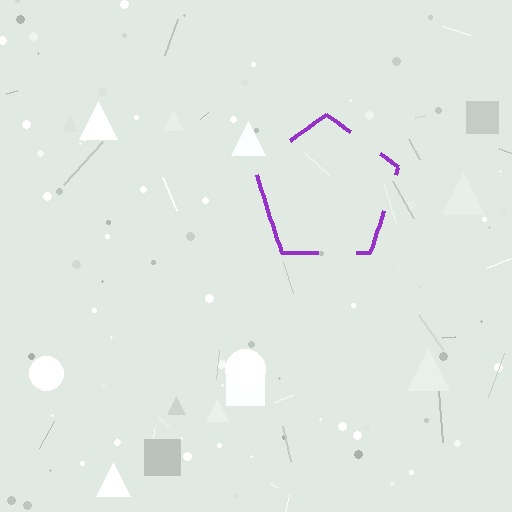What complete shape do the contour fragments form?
The contour fragments form a pentagon.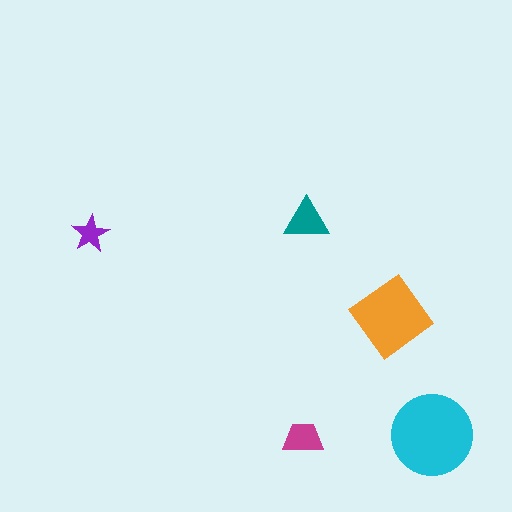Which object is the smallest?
The purple star.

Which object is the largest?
The cyan circle.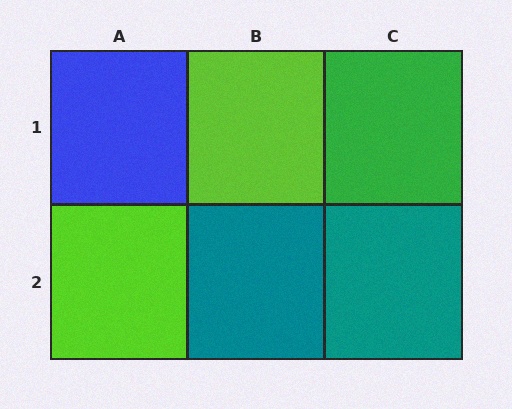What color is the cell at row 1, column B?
Lime.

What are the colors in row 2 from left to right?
Lime, teal, teal.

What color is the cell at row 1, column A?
Blue.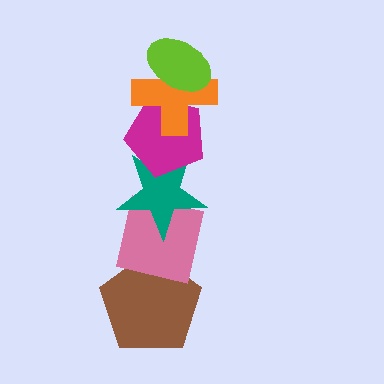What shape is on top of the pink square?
The teal star is on top of the pink square.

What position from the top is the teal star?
The teal star is 4th from the top.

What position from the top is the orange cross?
The orange cross is 2nd from the top.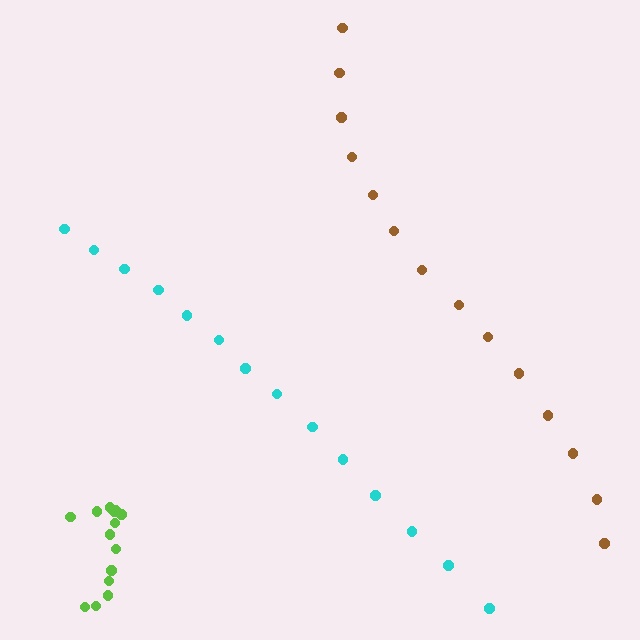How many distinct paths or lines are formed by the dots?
There are 3 distinct paths.